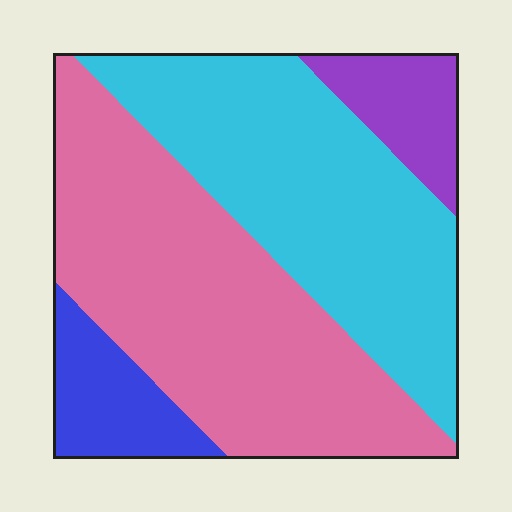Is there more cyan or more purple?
Cyan.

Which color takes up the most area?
Pink, at roughly 45%.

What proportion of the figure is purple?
Purple covers around 10% of the figure.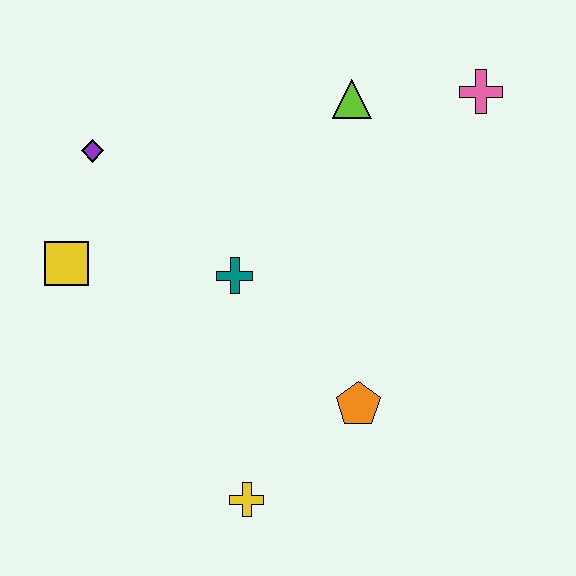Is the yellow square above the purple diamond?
No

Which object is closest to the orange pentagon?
The yellow cross is closest to the orange pentagon.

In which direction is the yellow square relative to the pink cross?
The yellow square is to the left of the pink cross.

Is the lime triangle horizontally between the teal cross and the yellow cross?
No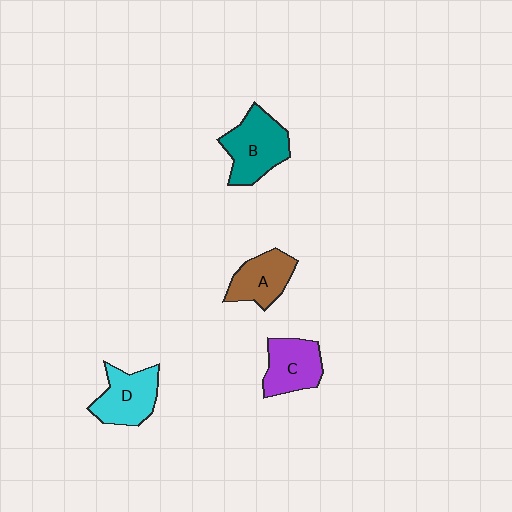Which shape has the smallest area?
Shape A (brown).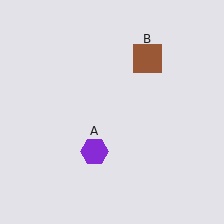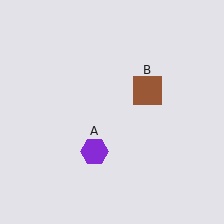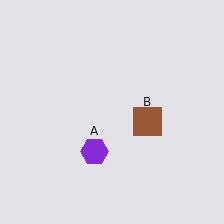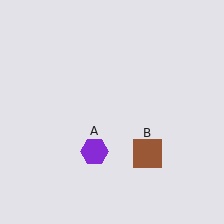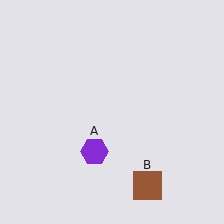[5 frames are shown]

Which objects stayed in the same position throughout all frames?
Purple hexagon (object A) remained stationary.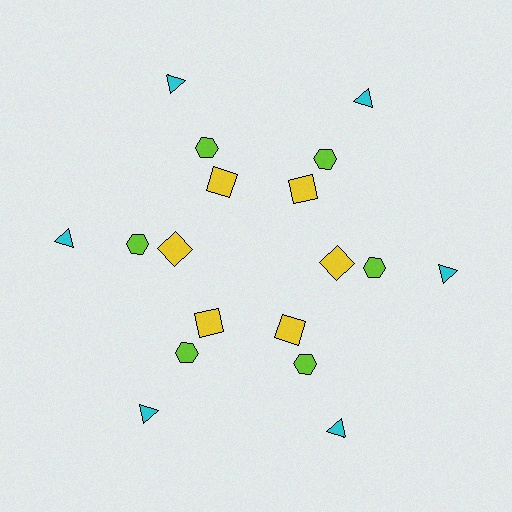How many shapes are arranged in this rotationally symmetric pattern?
There are 18 shapes, arranged in 6 groups of 3.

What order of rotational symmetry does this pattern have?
This pattern has 6-fold rotational symmetry.